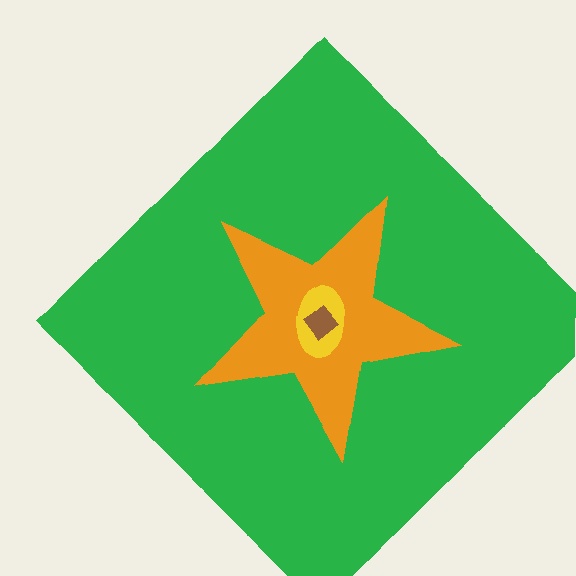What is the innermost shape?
The brown diamond.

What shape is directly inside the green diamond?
The orange star.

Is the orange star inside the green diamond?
Yes.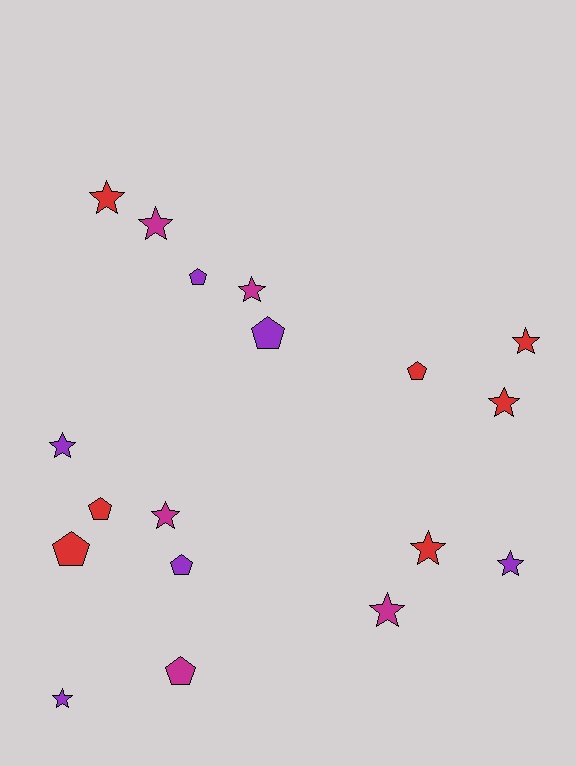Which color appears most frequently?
Red, with 7 objects.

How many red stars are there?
There are 4 red stars.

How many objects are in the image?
There are 18 objects.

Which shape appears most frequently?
Star, with 11 objects.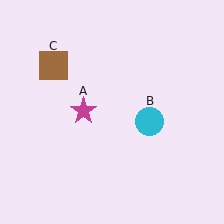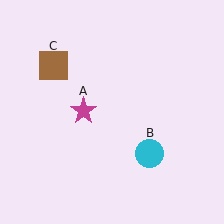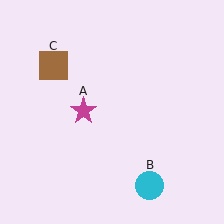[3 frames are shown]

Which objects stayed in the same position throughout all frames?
Magenta star (object A) and brown square (object C) remained stationary.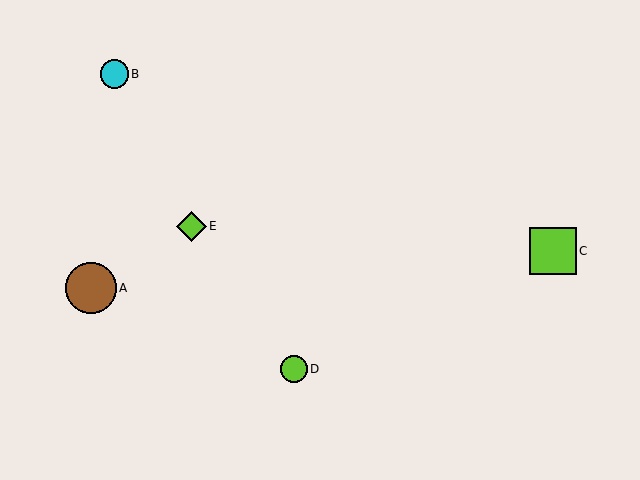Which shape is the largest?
The brown circle (labeled A) is the largest.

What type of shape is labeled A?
Shape A is a brown circle.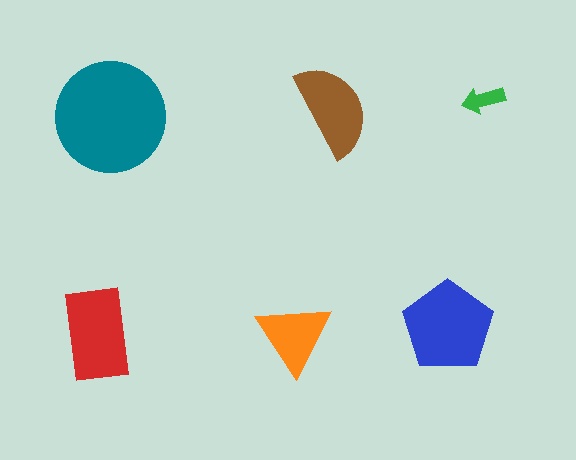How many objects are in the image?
There are 6 objects in the image.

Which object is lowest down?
The orange triangle is bottommost.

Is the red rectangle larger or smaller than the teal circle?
Smaller.